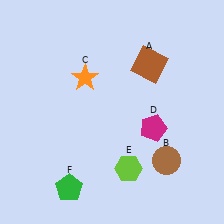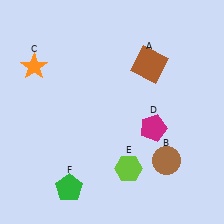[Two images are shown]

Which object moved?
The orange star (C) moved left.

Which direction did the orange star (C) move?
The orange star (C) moved left.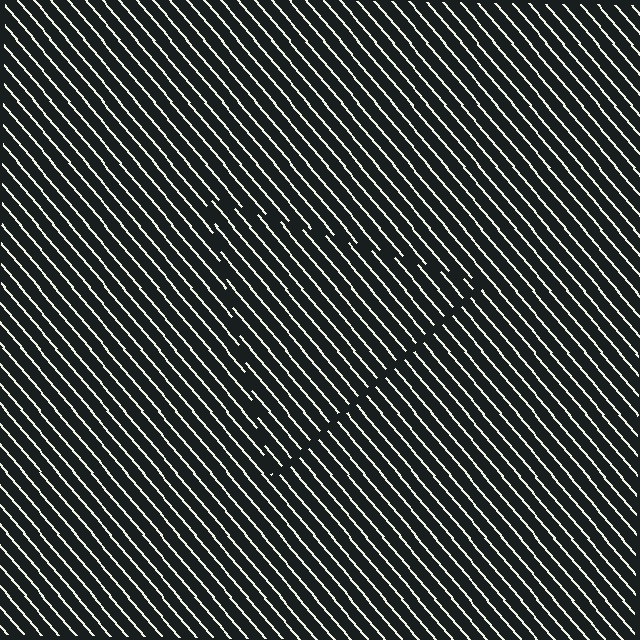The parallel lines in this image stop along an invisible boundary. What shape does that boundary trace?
An illusory triangle. The interior of the shape contains the same grating, shifted by half a period — the contour is defined by the phase discontinuity where line-ends from the inner and outer gratings abut.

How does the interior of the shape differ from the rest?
The interior of the shape contains the same grating, shifted by half a period — the contour is defined by the phase discontinuity where line-ends from the inner and outer gratings abut.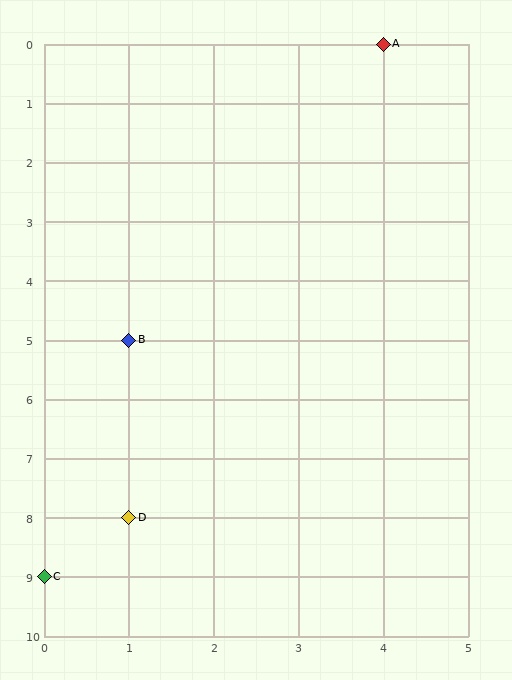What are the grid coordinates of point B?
Point B is at grid coordinates (1, 5).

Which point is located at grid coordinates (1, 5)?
Point B is at (1, 5).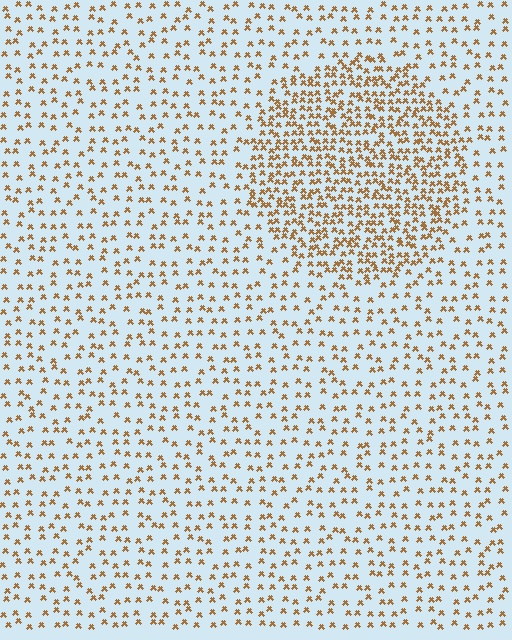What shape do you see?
I see a circle.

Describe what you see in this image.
The image contains small brown elements arranged at two different densities. A circle-shaped region is visible where the elements are more densely packed than the surrounding area.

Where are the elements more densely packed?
The elements are more densely packed inside the circle boundary.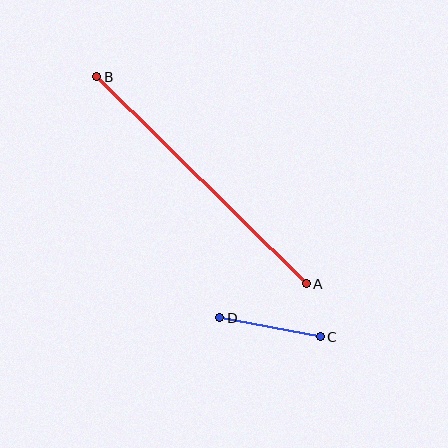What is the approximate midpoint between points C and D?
The midpoint is at approximately (270, 327) pixels.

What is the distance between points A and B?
The distance is approximately 294 pixels.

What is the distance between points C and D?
The distance is approximately 103 pixels.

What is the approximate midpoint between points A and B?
The midpoint is at approximately (202, 180) pixels.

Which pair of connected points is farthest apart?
Points A and B are farthest apart.